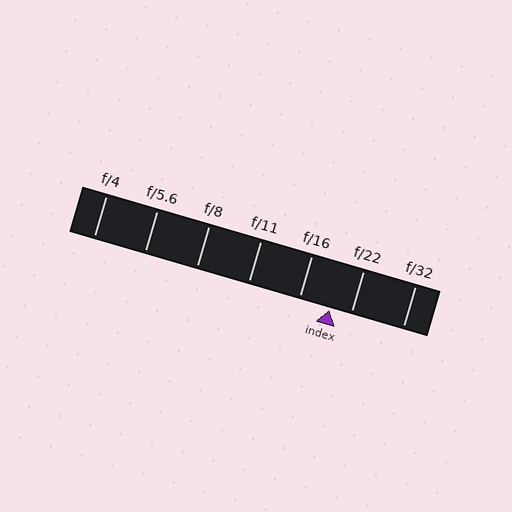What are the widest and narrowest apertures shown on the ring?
The widest aperture shown is f/4 and the narrowest is f/32.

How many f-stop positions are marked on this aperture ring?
There are 7 f-stop positions marked.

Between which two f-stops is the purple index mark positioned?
The index mark is between f/16 and f/22.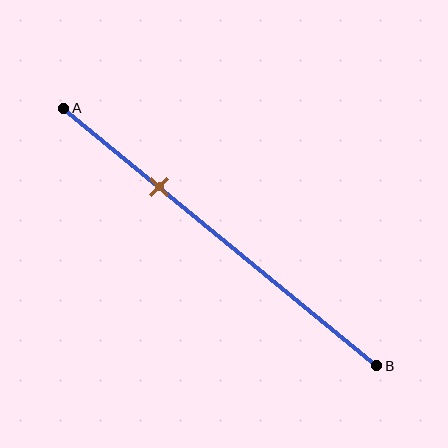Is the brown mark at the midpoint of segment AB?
No, the mark is at about 30% from A, not at the 50% midpoint.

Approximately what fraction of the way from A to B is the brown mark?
The brown mark is approximately 30% of the way from A to B.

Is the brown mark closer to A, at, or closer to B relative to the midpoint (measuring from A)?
The brown mark is closer to point A than the midpoint of segment AB.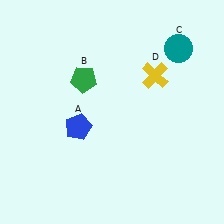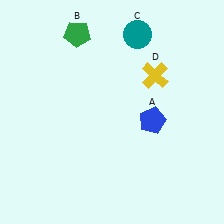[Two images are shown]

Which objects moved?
The objects that moved are: the blue pentagon (A), the green pentagon (B), the teal circle (C).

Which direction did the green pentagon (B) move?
The green pentagon (B) moved up.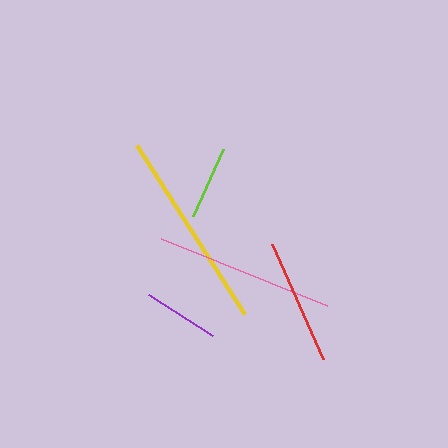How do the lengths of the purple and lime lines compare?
The purple and lime lines are approximately the same length.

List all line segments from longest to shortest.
From longest to shortest: yellow, pink, red, purple, lime.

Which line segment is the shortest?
The lime line is the shortest at approximately 74 pixels.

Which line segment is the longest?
The yellow line is the longest at approximately 200 pixels.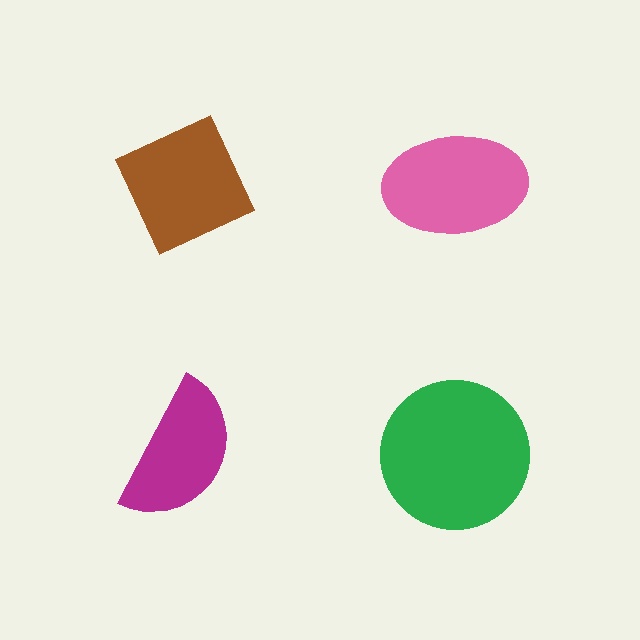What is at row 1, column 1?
A brown diamond.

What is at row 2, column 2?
A green circle.